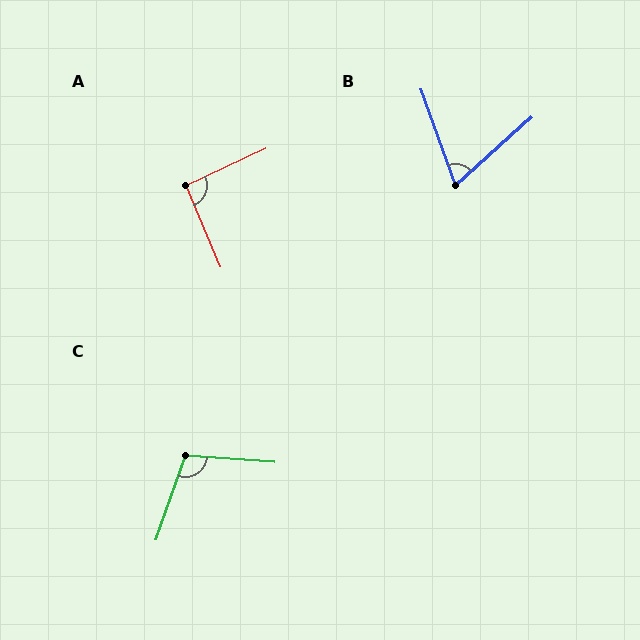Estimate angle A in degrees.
Approximately 92 degrees.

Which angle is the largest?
C, at approximately 106 degrees.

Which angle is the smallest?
B, at approximately 68 degrees.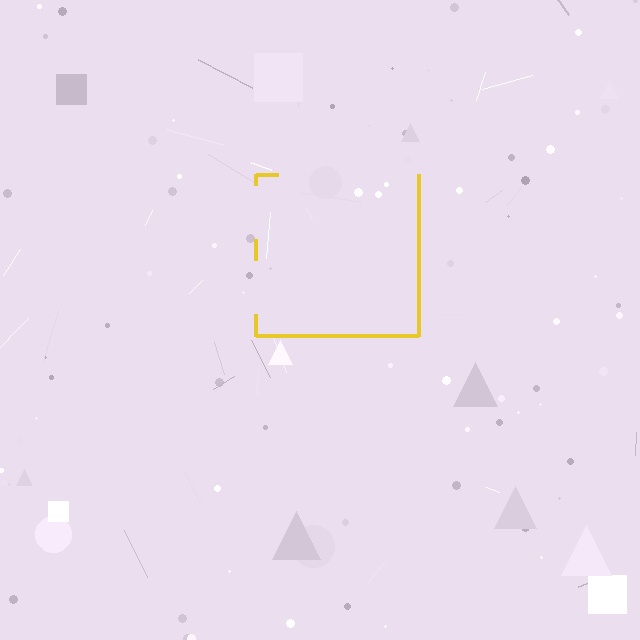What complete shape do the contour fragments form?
The contour fragments form a square.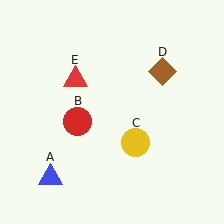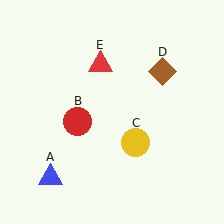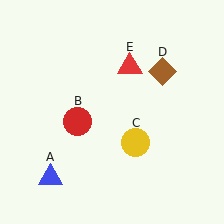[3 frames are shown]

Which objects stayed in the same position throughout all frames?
Blue triangle (object A) and red circle (object B) and yellow circle (object C) and brown diamond (object D) remained stationary.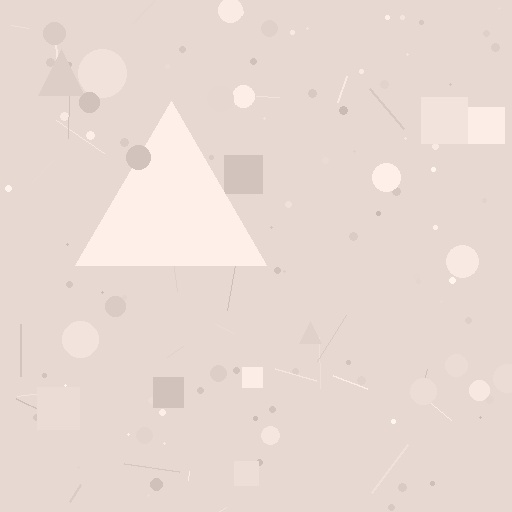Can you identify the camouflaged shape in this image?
The camouflaged shape is a triangle.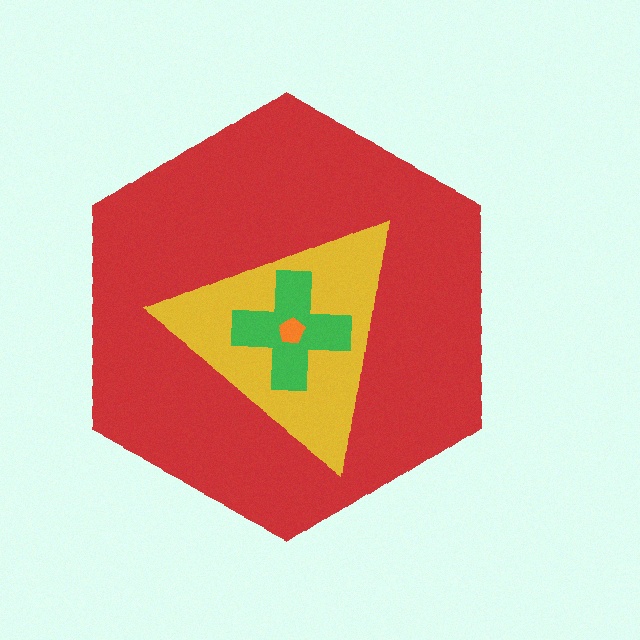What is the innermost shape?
The orange pentagon.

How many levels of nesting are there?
4.